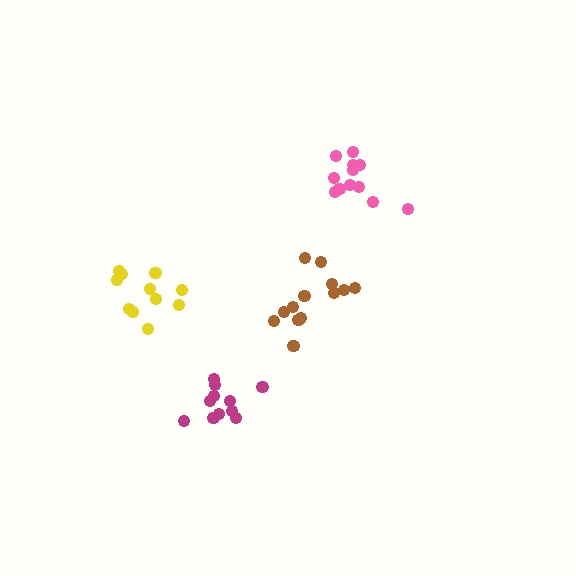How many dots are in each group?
Group 1: 11 dots, Group 2: 13 dots, Group 3: 11 dots, Group 4: 13 dots (48 total).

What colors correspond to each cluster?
The clusters are colored: magenta, pink, yellow, brown.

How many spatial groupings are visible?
There are 4 spatial groupings.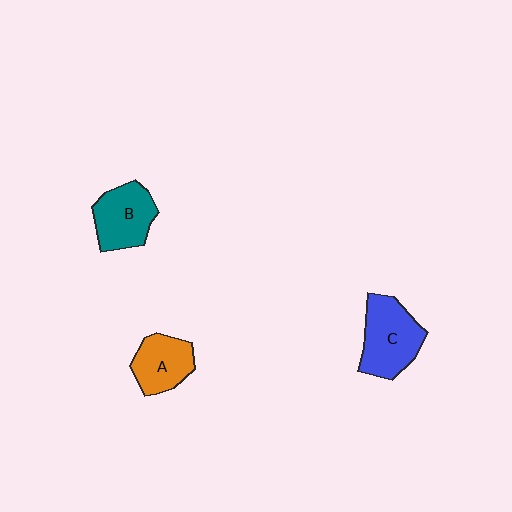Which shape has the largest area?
Shape C (blue).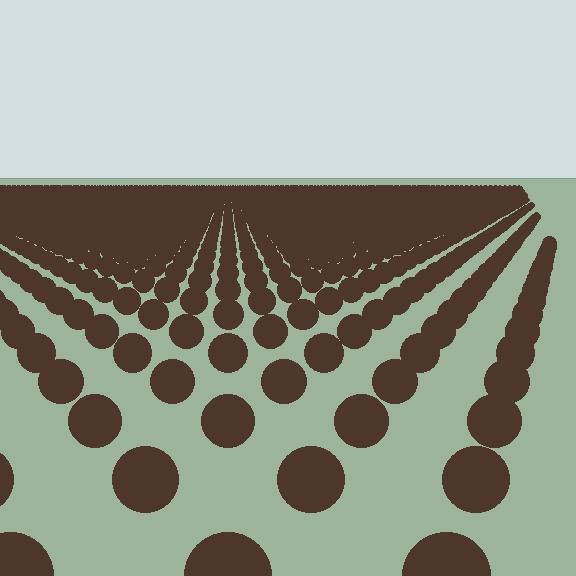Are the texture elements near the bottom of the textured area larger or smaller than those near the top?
Larger. Near the bottom, elements are closer to the viewer and appear at a bigger on-screen size.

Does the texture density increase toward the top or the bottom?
Density increases toward the top.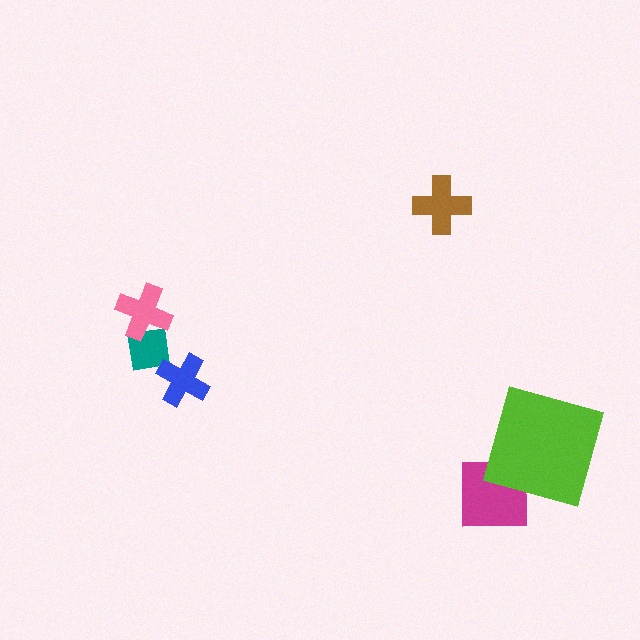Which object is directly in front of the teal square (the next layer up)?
The blue cross is directly in front of the teal square.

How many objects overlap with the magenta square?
1 object overlaps with the magenta square.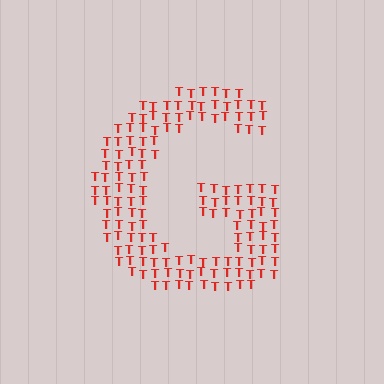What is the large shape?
The large shape is the letter G.